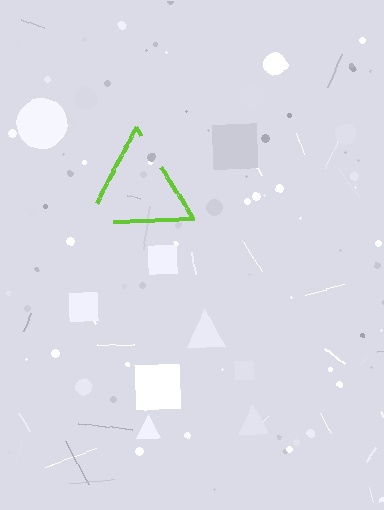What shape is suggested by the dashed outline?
The dashed outline suggests a triangle.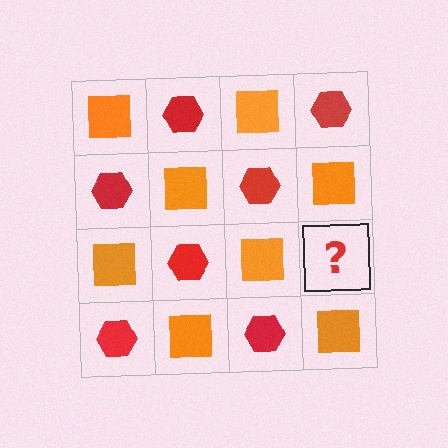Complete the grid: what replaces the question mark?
The question mark should be replaced with a red hexagon.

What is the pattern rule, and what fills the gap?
The rule is that it alternates orange square and red hexagon in a checkerboard pattern. The gap should be filled with a red hexagon.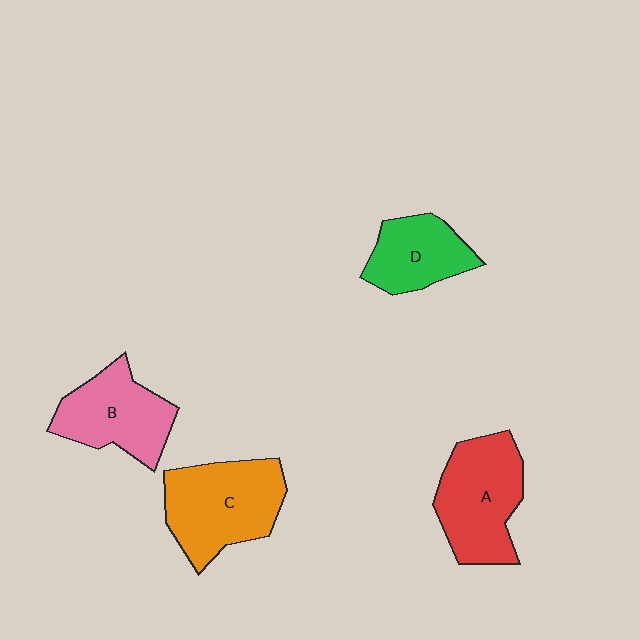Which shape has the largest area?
Shape C (orange).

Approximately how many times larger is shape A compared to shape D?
Approximately 1.4 times.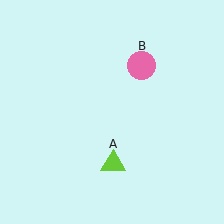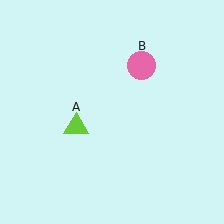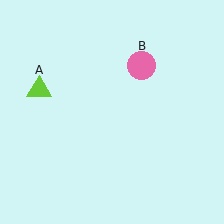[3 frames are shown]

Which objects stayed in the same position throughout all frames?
Pink circle (object B) remained stationary.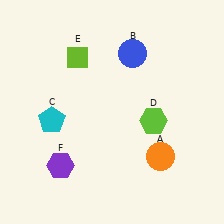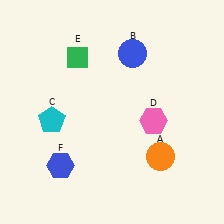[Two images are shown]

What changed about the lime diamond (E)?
In Image 1, E is lime. In Image 2, it changed to green.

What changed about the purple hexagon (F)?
In Image 1, F is purple. In Image 2, it changed to blue.